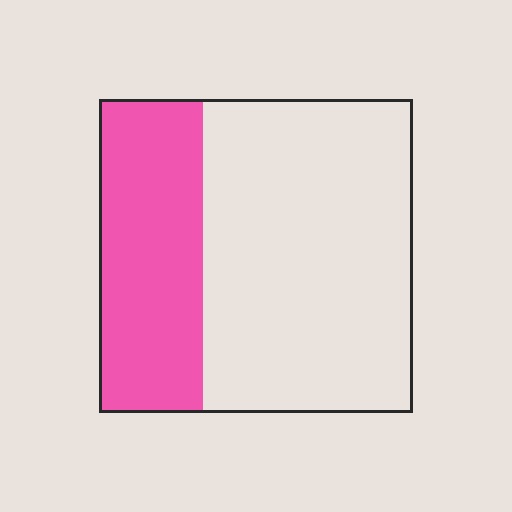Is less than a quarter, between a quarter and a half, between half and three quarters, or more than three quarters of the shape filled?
Between a quarter and a half.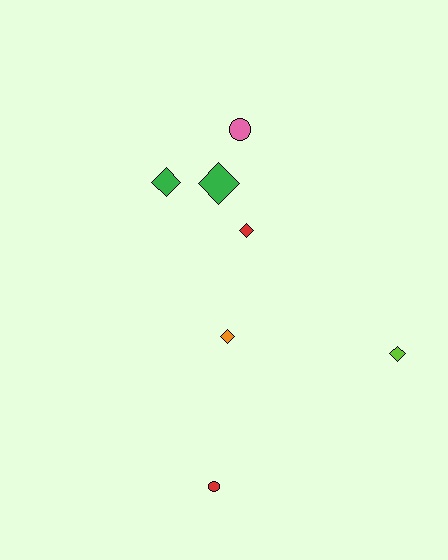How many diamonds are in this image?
There are 5 diamonds.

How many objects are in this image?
There are 7 objects.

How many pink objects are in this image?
There is 1 pink object.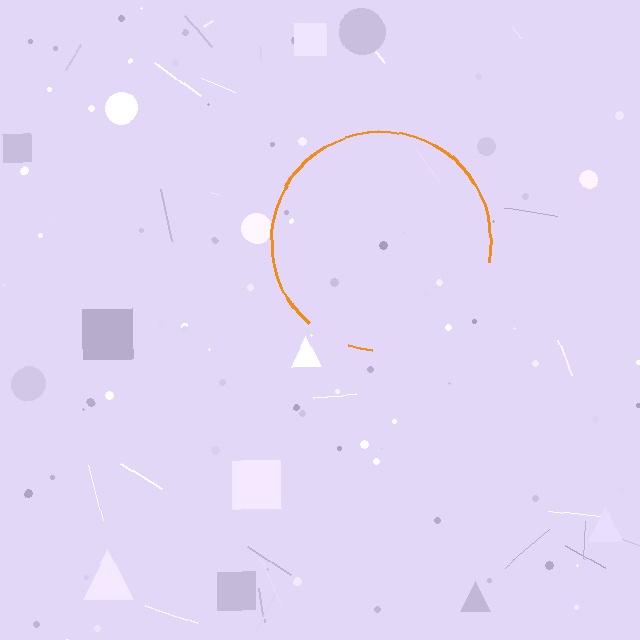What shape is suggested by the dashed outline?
The dashed outline suggests a circle.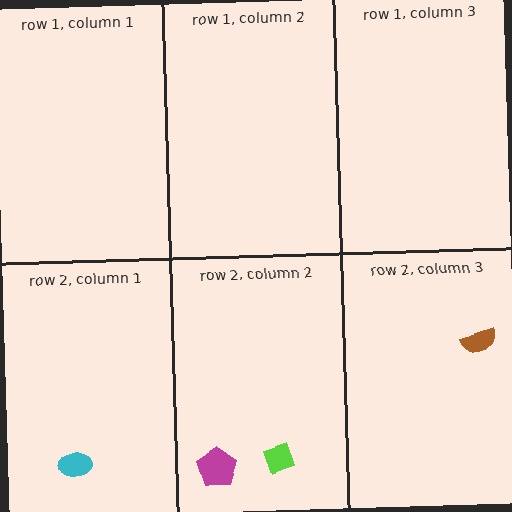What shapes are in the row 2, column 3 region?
The brown semicircle.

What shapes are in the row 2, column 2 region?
The magenta pentagon, the lime diamond.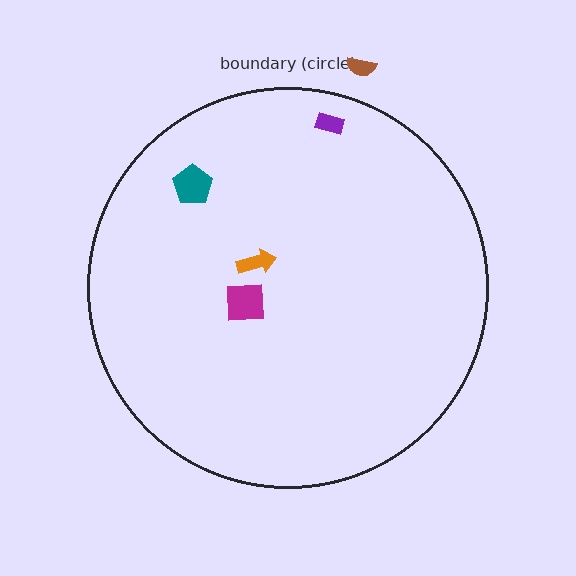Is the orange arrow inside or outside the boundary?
Inside.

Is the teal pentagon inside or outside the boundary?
Inside.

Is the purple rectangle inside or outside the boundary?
Inside.